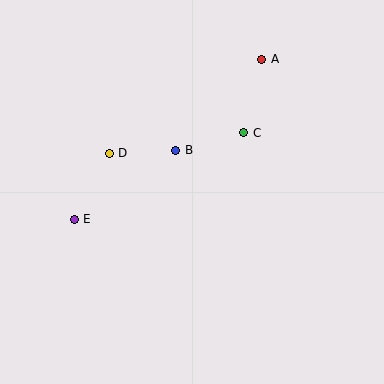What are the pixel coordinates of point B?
Point B is at (176, 150).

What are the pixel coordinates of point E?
Point E is at (74, 219).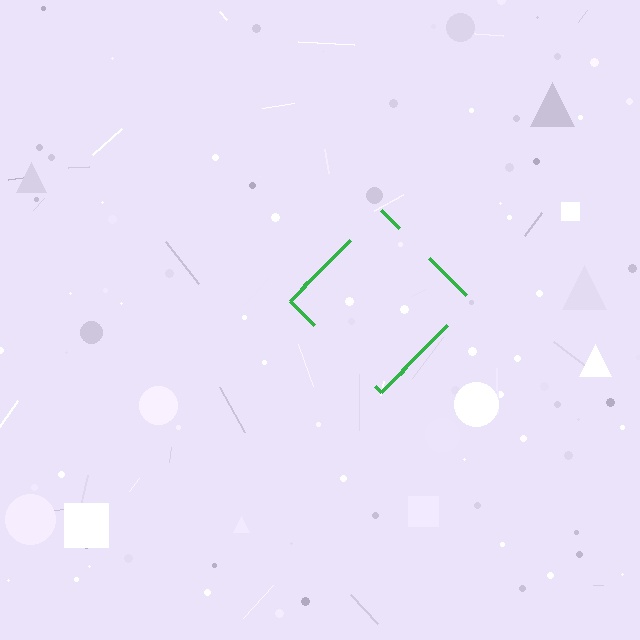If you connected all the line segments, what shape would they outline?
They would outline a diamond.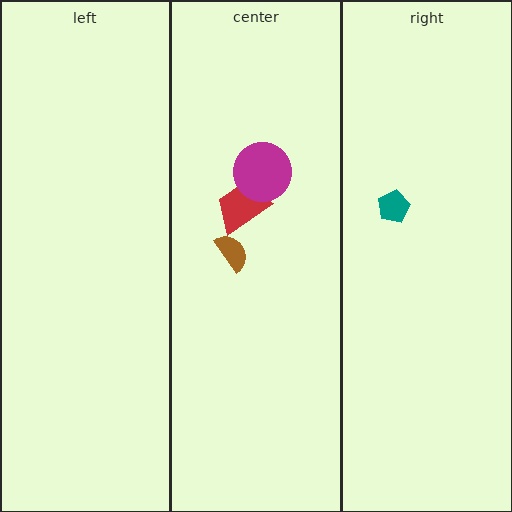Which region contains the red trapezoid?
The center region.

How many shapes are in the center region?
3.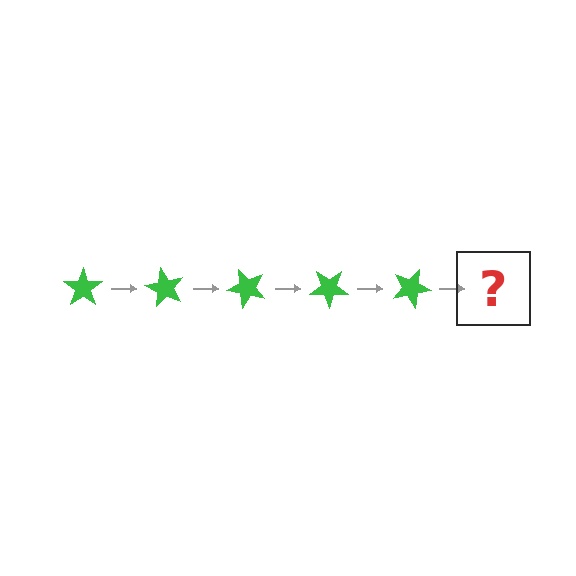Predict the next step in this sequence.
The next step is a green star rotated 300 degrees.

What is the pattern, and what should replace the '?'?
The pattern is that the star rotates 60 degrees each step. The '?' should be a green star rotated 300 degrees.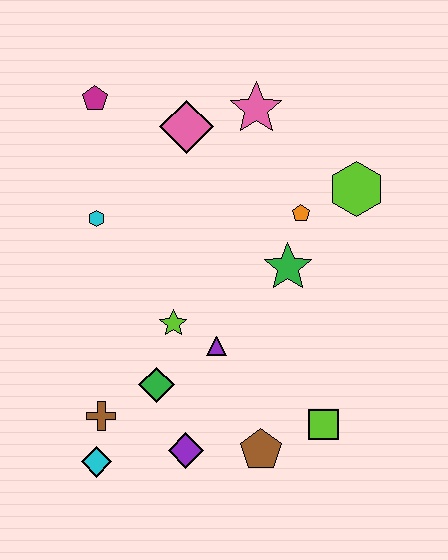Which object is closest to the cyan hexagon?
The magenta pentagon is closest to the cyan hexagon.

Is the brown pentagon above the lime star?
No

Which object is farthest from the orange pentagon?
The cyan diamond is farthest from the orange pentagon.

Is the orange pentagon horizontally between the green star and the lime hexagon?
Yes